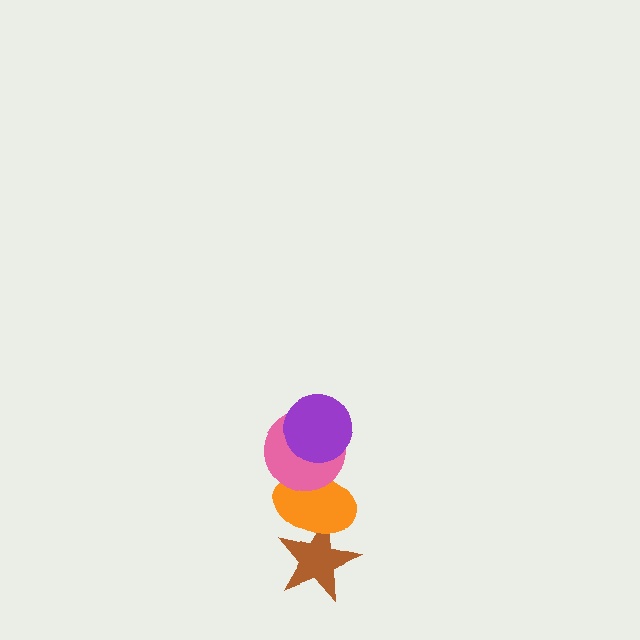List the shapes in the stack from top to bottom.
From top to bottom: the purple circle, the pink circle, the orange ellipse, the brown star.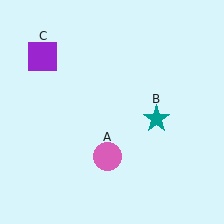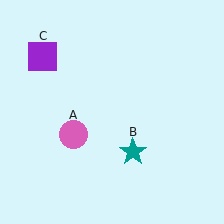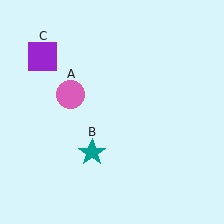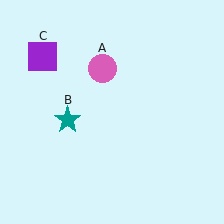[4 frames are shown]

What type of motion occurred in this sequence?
The pink circle (object A), teal star (object B) rotated clockwise around the center of the scene.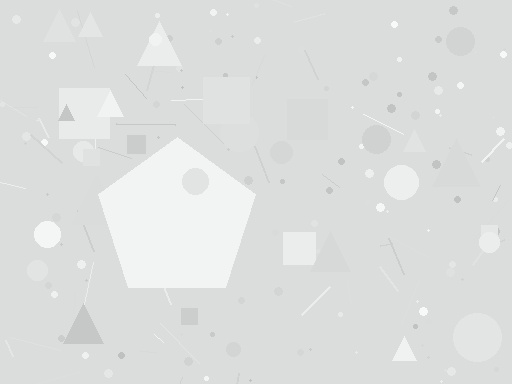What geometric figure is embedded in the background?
A pentagon is embedded in the background.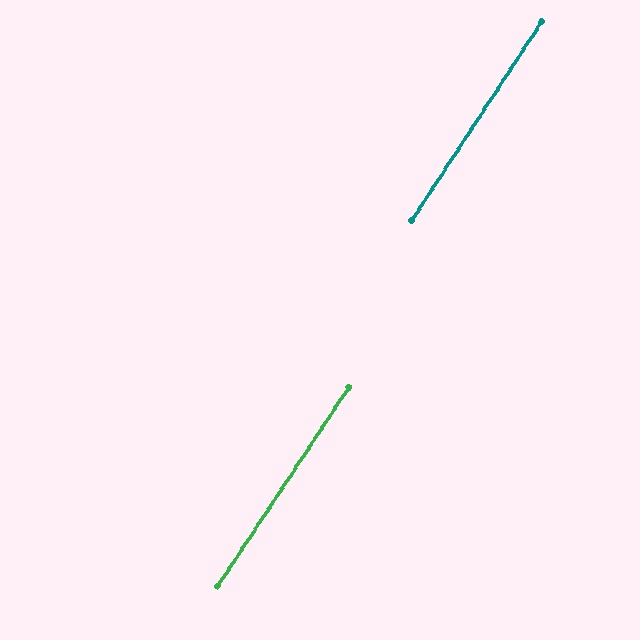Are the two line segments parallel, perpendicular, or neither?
Parallel — their directions differ by only 0.0°.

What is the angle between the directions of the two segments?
Approximately 0 degrees.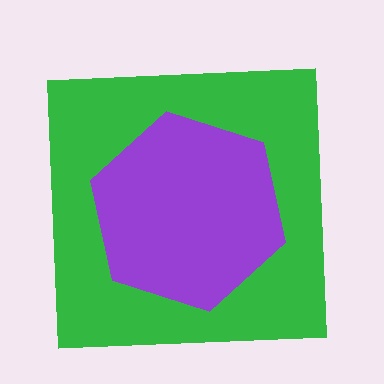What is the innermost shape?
The purple hexagon.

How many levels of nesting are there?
2.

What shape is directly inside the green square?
The purple hexagon.